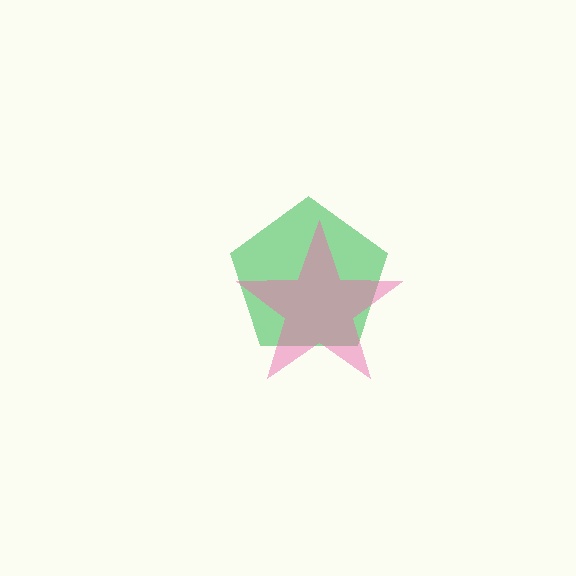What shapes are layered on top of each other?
The layered shapes are: a green pentagon, a pink star.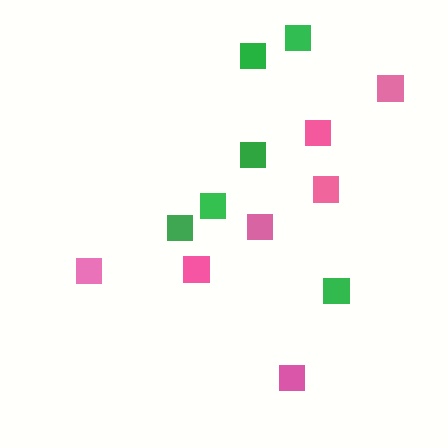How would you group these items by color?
There are 2 groups: one group of pink squares (7) and one group of green squares (6).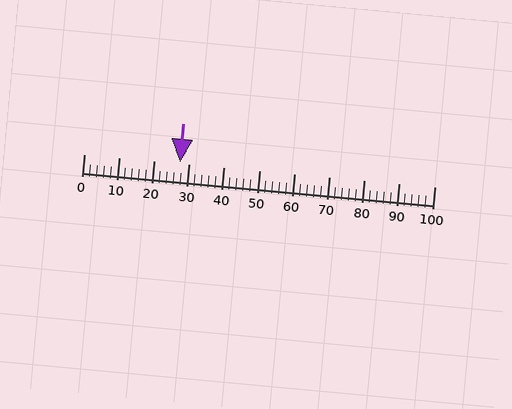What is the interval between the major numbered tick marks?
The major tick marks are spaced 10 units apart.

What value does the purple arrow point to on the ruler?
The purple arrow points to approximately 28.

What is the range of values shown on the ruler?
The ruler shows values from 0 to 100.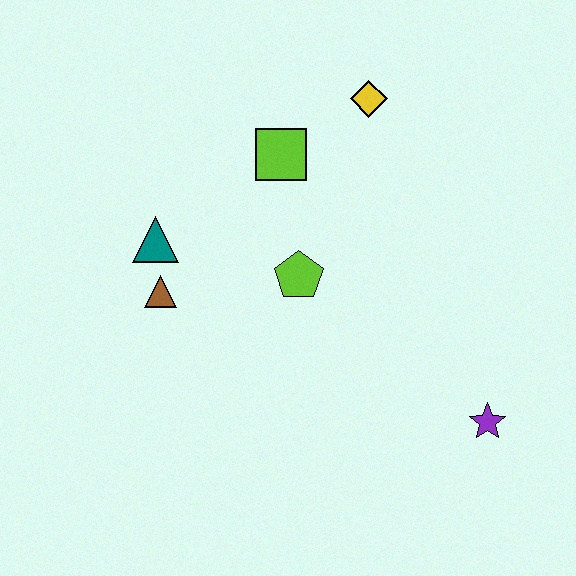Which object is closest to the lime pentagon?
The lime square is closest to the lime pentagon.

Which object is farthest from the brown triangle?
The purple star is farthest from the brown triangle.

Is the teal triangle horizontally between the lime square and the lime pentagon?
No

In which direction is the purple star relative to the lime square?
The purple star is below the lime square.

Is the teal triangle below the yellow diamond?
Yes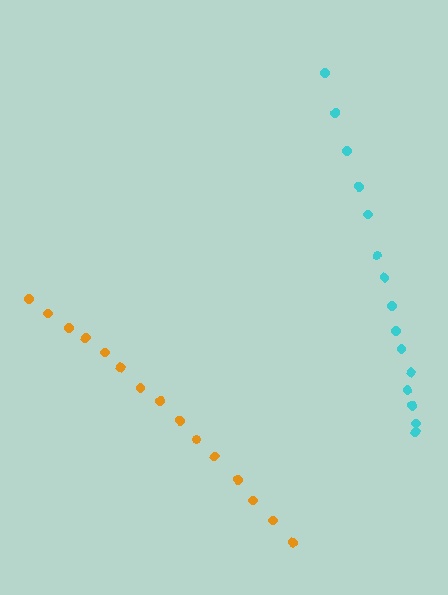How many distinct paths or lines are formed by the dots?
There are 2 distinct paths.